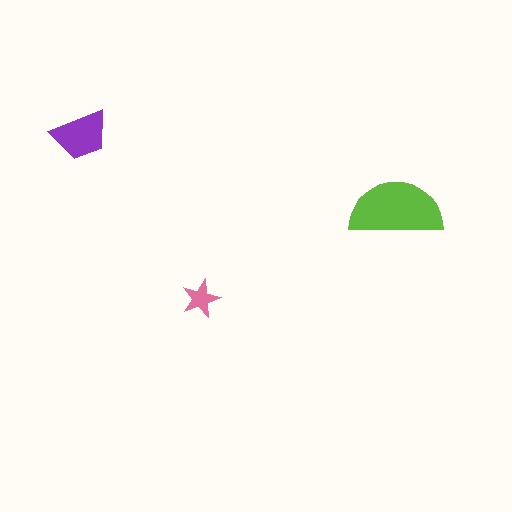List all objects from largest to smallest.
The lime semicircle, the purple trapezoid, the pink star.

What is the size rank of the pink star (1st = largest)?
3rd.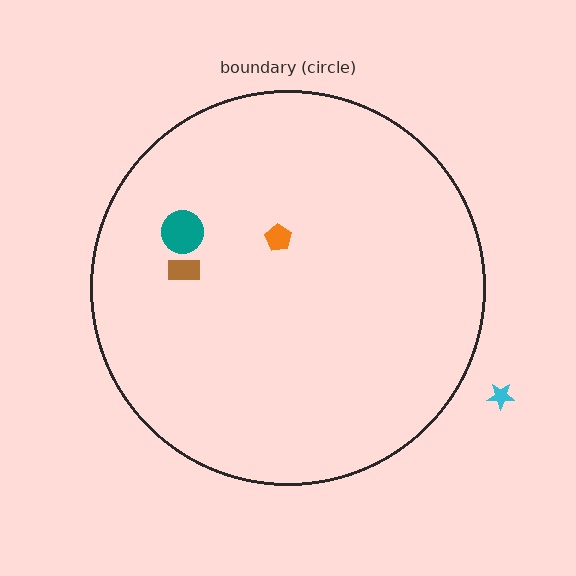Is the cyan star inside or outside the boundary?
Outside.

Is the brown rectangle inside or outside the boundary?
Inside.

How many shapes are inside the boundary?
3 inside, 1 outside.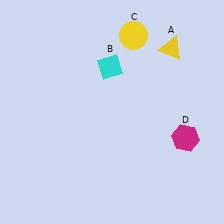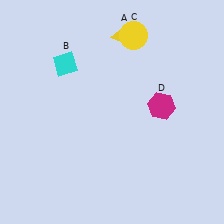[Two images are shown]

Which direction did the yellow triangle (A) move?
The yellow triangle (A) moved left.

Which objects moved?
The objects that moved are: the yellow triangle (A), the cyan diamond (B), the magenta hexagon (D).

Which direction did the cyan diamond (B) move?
The cyan diamond (B) moved left.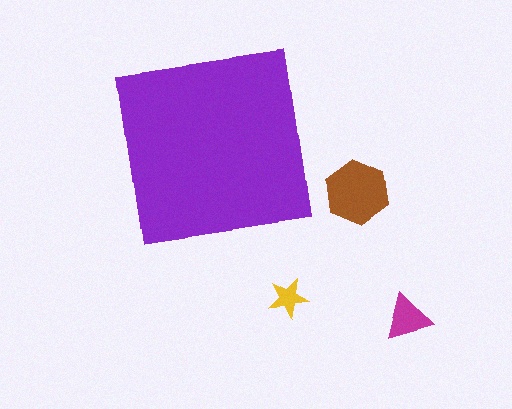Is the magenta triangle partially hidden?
No, the magenta triangle is fully visible.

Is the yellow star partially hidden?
No, the yellow star is fully visible.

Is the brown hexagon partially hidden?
No, the brown hexagon is fully visible.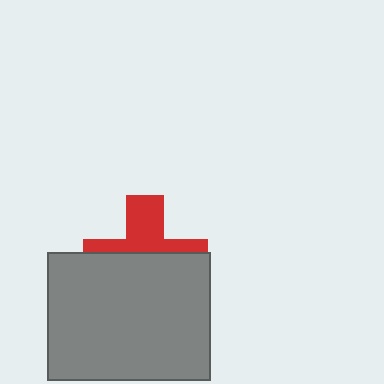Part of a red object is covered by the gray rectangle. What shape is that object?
It is a cross.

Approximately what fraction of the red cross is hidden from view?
Roughly 61% of the red cross is hidden behind the gray rectangle.